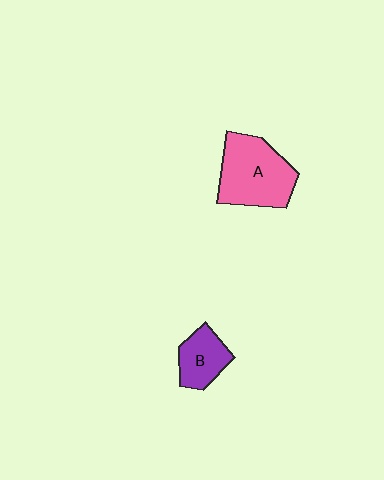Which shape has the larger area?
Shape A (pink).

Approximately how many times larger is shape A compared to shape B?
Approximately 1.9 times.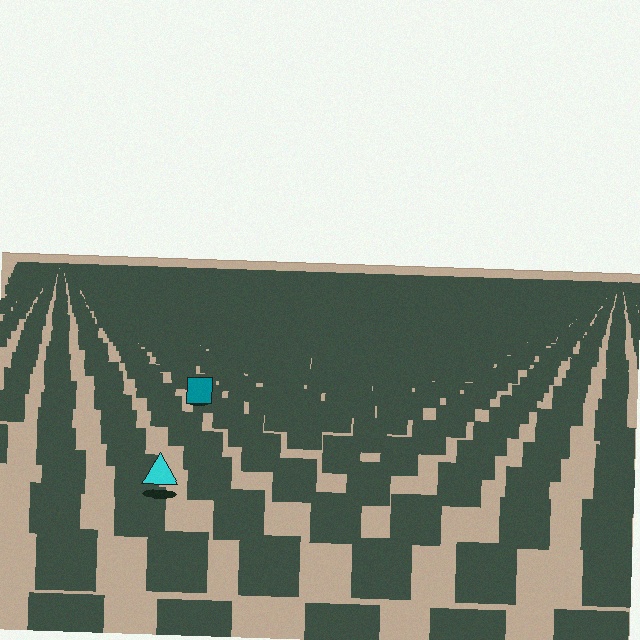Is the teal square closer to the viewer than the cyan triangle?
No. The cyan triangle is closer — you can tell from the texture gradient: the ground texture is coarser near it.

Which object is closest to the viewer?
The cyan triangle is closest. The texture marks near it are larger and more spread out.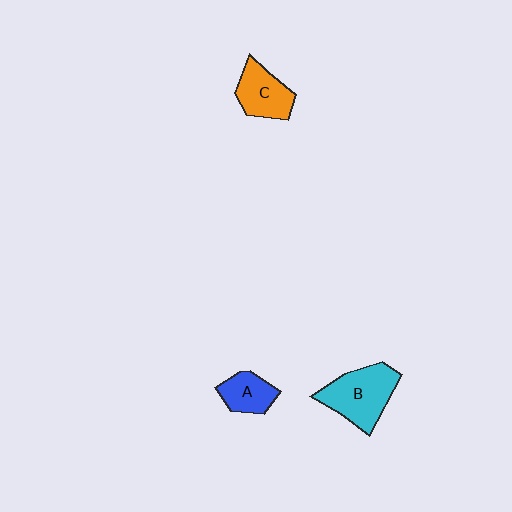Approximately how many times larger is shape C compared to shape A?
Approximately 1.3 times.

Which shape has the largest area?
Shape B (cyan).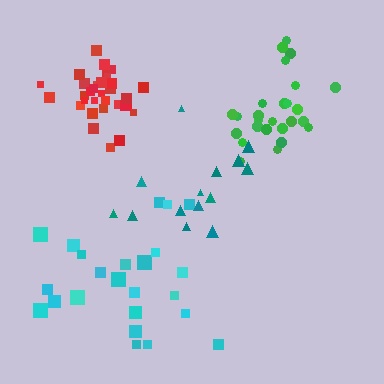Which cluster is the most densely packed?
Red.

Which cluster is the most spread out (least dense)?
Cyan.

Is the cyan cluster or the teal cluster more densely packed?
Teal.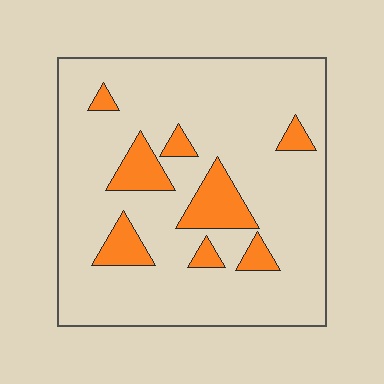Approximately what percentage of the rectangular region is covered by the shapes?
Approximately 15%.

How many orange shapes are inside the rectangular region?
8.